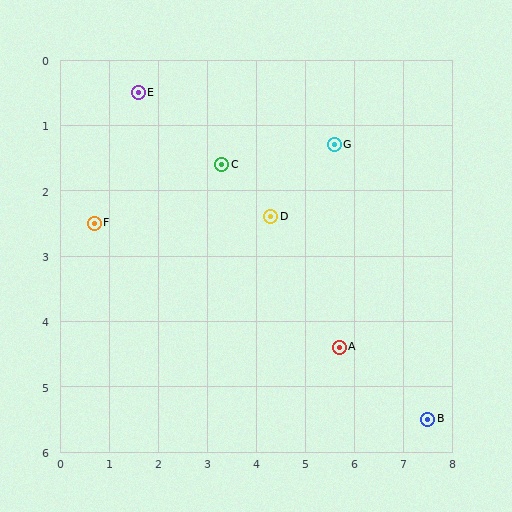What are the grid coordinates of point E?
Point E is at approximately (1.6, 0.5).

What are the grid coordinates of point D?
Point D is at approximately (4.3, 2.4).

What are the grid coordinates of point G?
Point G is at approximately (5.6, 1.3).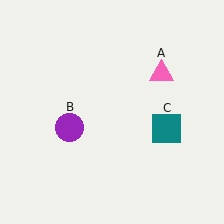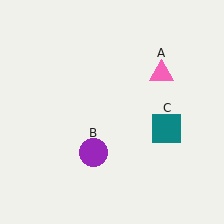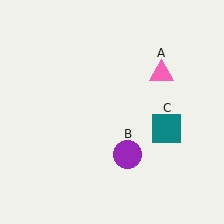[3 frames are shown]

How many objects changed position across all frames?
1 object changed position: purple circle (object B).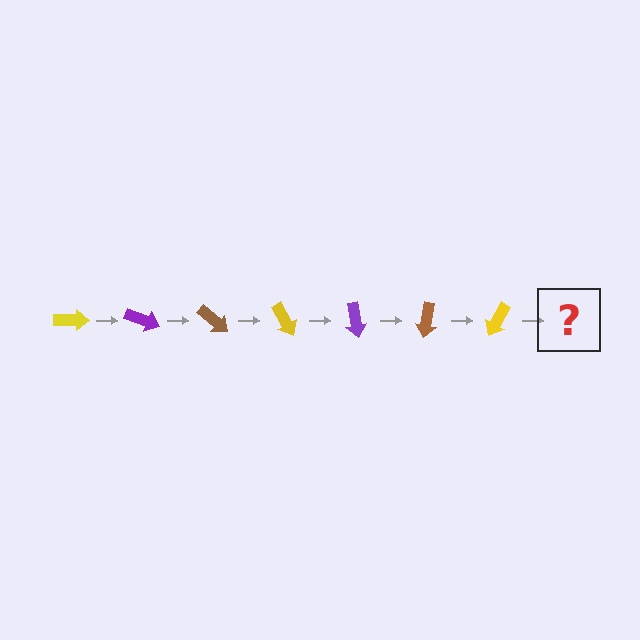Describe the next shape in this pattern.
It should be a purple arrow, rotated 140 degrees from the start.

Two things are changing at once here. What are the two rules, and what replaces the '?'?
The two rules are that it rotates 20 degrees each step and the color cycles through yellow, purple, and brown. The '?' should be a purple arrow, rotated 140 degrees from the start.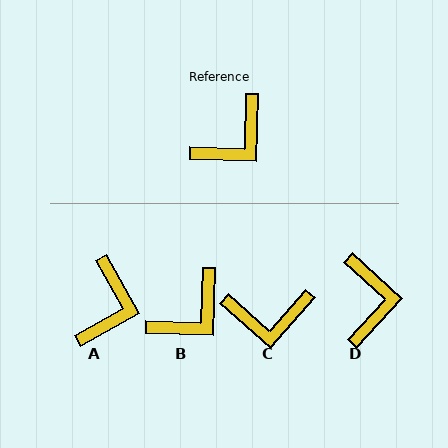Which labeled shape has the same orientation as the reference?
B.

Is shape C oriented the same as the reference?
No, it is off by about 40 degrees.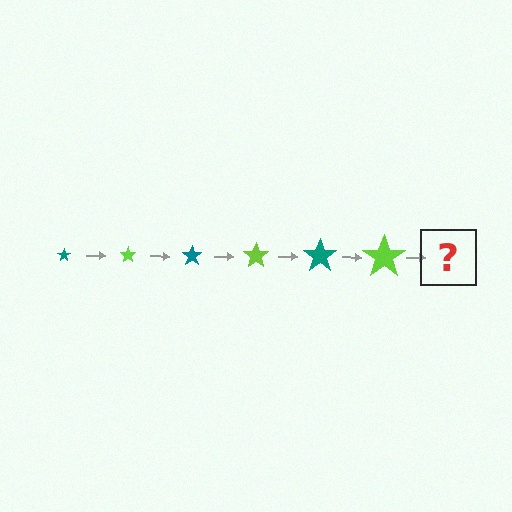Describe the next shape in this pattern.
It should be a teal star, larger than the previous one.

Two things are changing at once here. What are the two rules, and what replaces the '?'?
The two rules are that the star grows larger each step and the color cycles through teal and lime. The '?' should be a teal star, larger than the previous one.